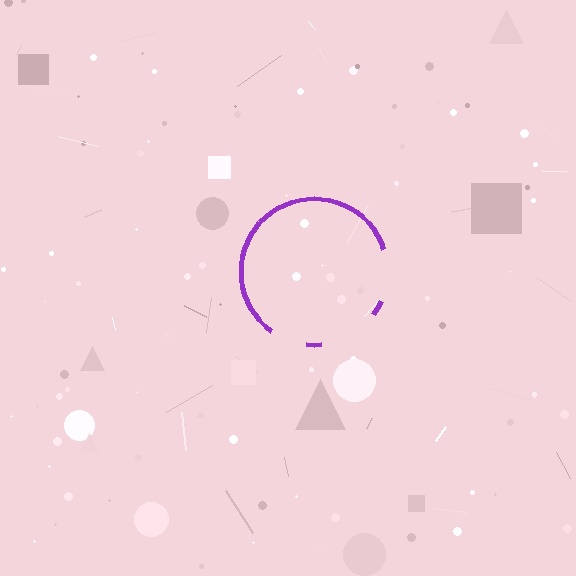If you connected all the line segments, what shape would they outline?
They would outline a circle.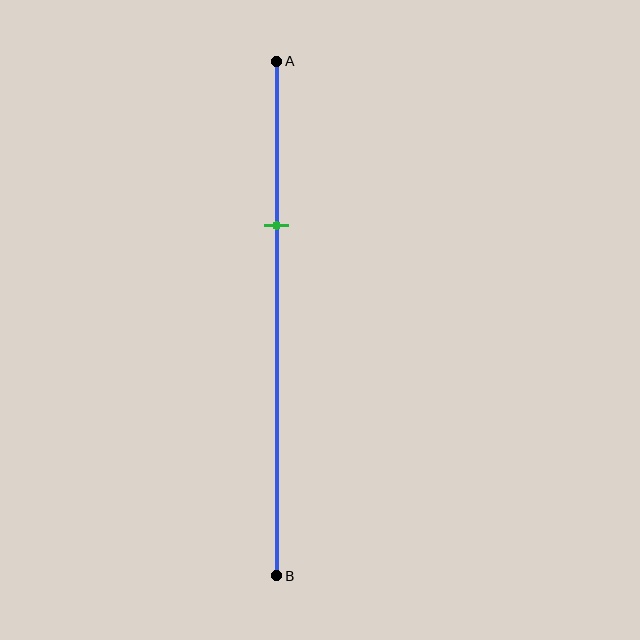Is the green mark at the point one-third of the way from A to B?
Yes, the mark is approximately at the one-third point.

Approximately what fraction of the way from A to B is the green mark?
The green mark is approximately 30% of the way from A to B.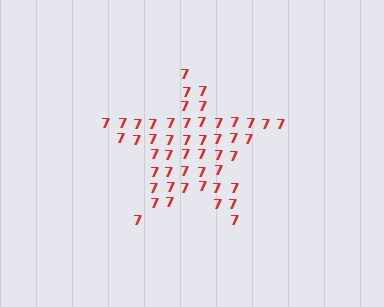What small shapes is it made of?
It is made of small digit 7's.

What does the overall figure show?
The overall figure shows a star.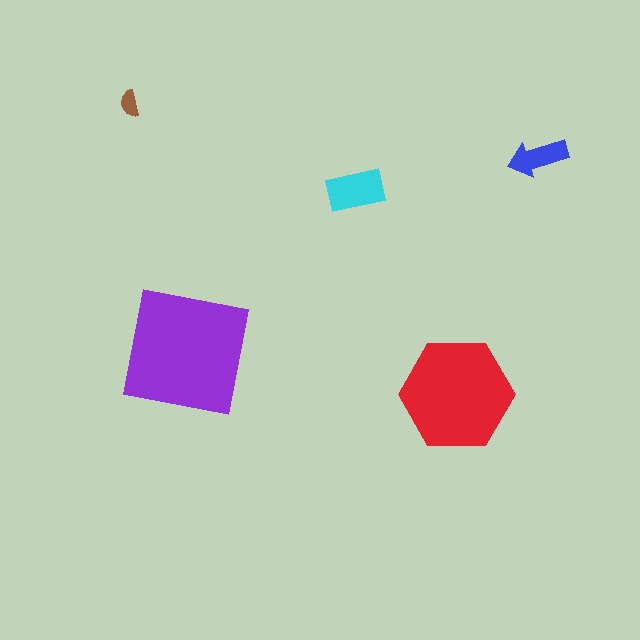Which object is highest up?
The brown semicircle is topmost.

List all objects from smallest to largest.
The brown semicircle, the blue arrow, the cyan rectangle, the red hexagon, the purple square.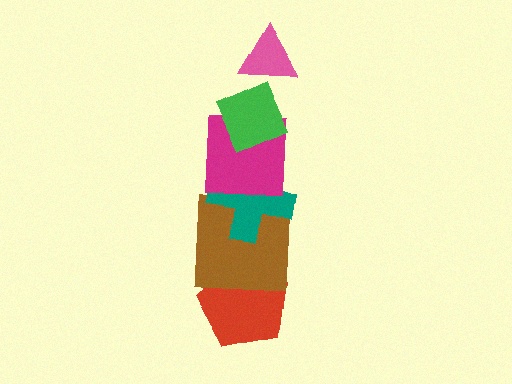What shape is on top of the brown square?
The teal cross is on top of the brown square.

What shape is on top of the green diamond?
The pink triangle is on top of the green diamond.